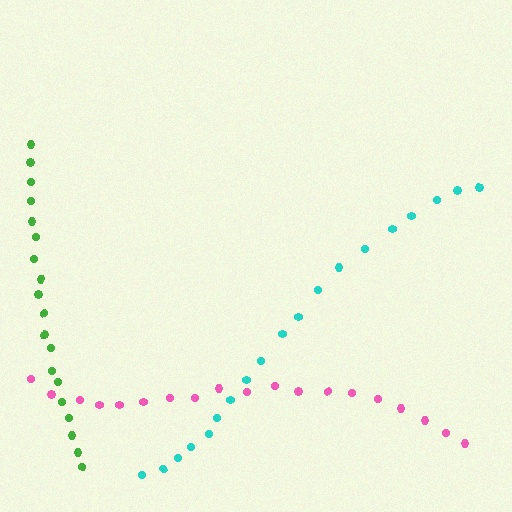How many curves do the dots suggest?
There are 3 distinct paths.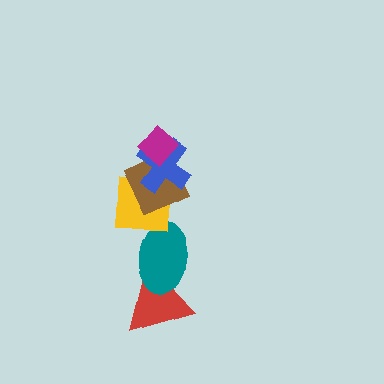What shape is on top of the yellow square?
The brown diamond is on top of the yellow square.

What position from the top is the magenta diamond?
The magenta diamond is 1st from the top.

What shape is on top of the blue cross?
The magenta diamond is on top of the blue cross.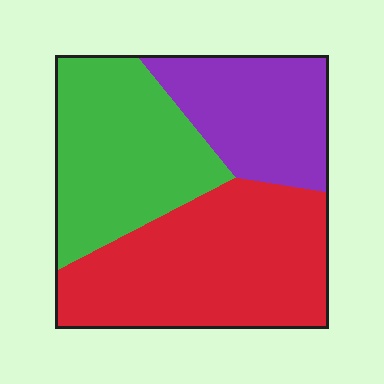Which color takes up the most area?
Red, at roughly 45%.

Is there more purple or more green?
Green.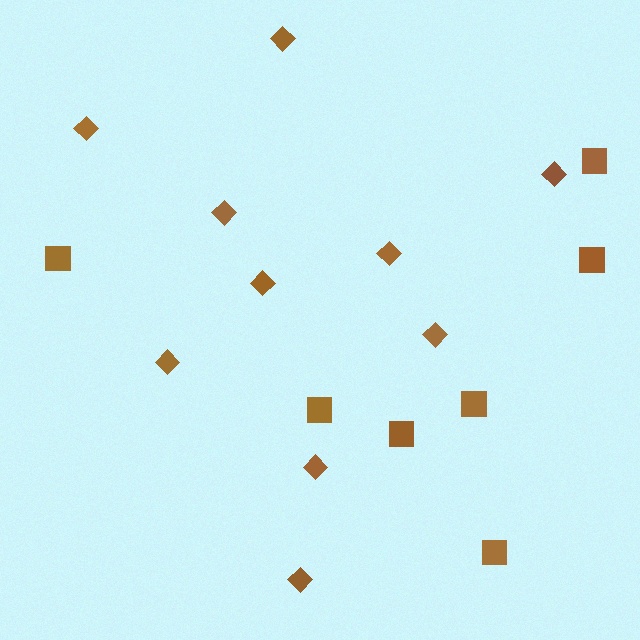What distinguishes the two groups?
There are 2 groups: one group of squares (7) and one group of diamonds (10).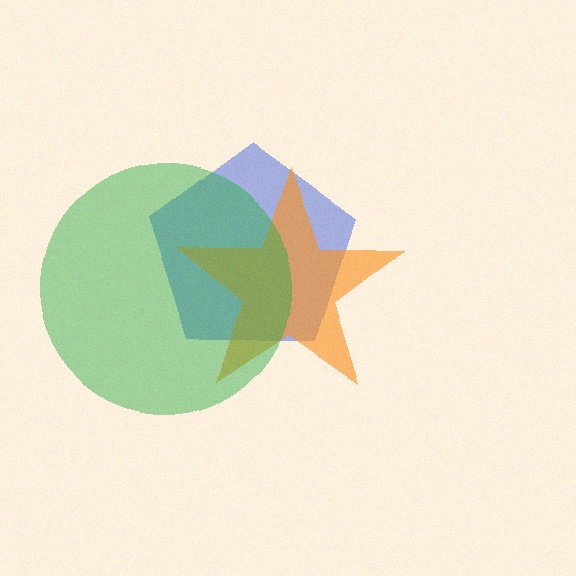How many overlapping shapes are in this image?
There are 3 overlapping shapes in the image.